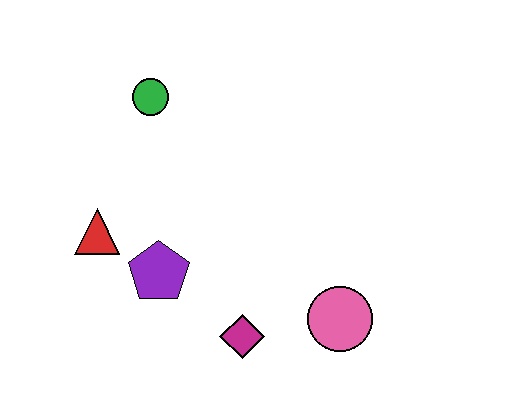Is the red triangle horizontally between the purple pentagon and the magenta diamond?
No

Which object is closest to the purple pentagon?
The red triangle is closest to the purple pentagon.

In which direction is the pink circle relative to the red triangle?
The pink circle is to the right of the red triangle.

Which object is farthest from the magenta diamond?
The green circle is farthest from the magenta diamond.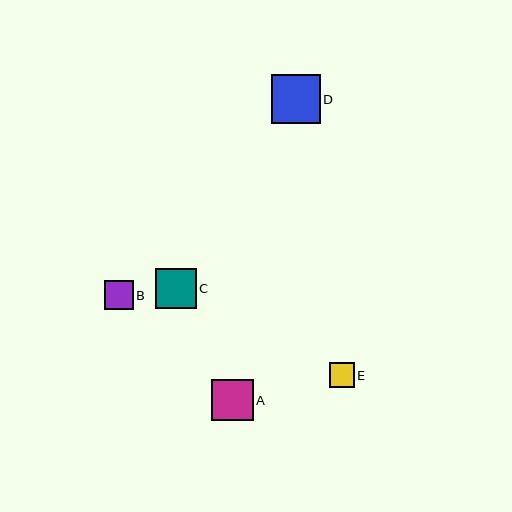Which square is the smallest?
Square E is the smallest with a size of approximately 25 pixels.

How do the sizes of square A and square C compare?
Square A and square C are approximately the same size.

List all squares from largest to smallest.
From largest to smallest: D, A, C, B, E.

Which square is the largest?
Square D is the largest with a size of approximately 49 pixels.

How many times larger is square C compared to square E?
Square C is approximately 1.6 times the size of square E.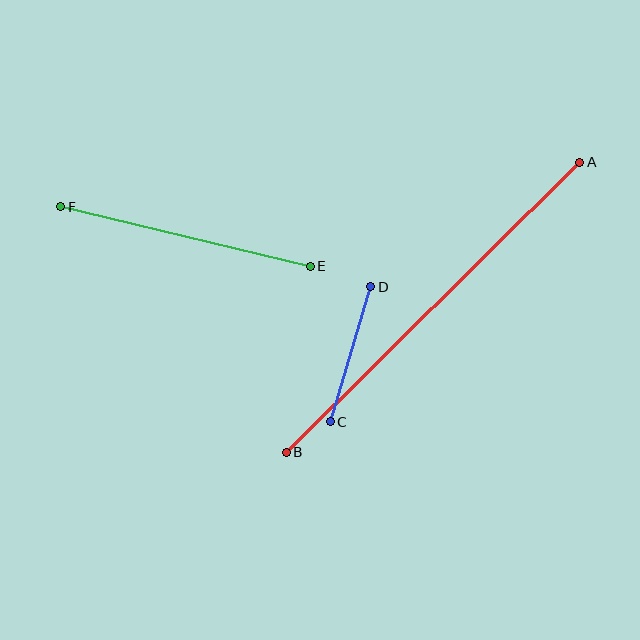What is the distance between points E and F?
The distance is approximately 257 pixels.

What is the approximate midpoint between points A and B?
The midpoint is at approximately (433, 307) pixels.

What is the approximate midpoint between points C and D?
The midpoint is at approximately (350, 354) pixels.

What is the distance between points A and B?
The distance is approximately 412 pixels.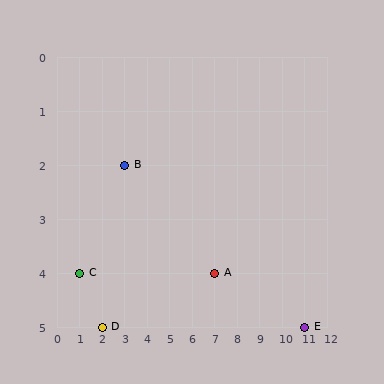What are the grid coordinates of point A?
Point A is at grid coordinates (7, 4).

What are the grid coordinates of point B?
Point B is at grid coordinates (3, 2).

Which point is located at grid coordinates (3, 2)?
Point B is at (3, 2).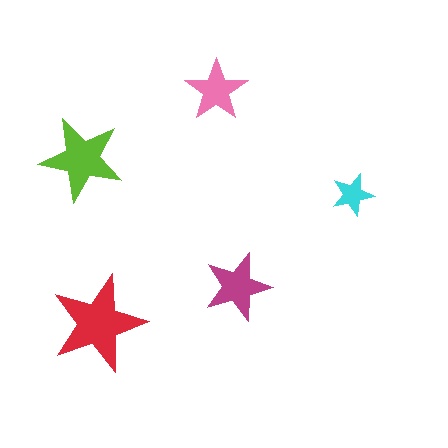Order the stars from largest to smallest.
the red one, the lime one, the magenta one, the pink one, the cyan one.